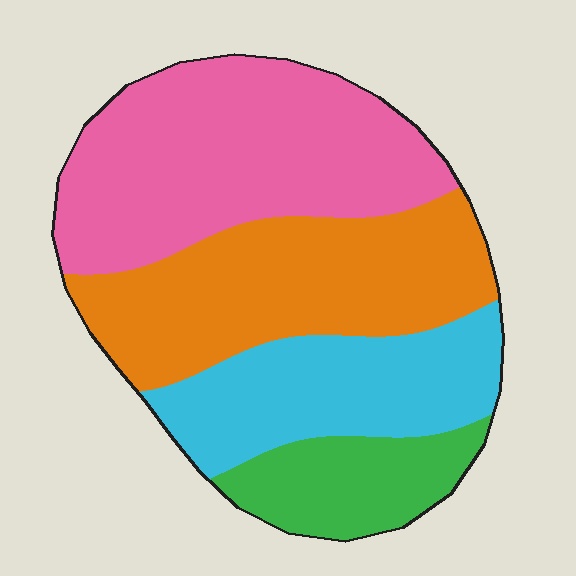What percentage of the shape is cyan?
Cyan takes up about one fifth (1/5) of the shape.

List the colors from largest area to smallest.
From largest to smallest: pink, orange, cyan, green.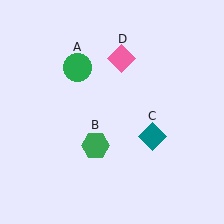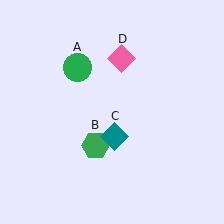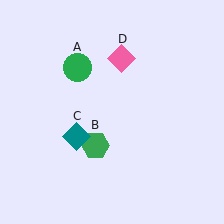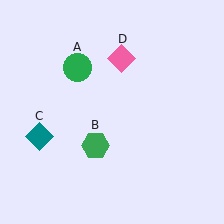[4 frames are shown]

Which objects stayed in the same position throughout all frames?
Green circle (object A) and green hexagon (object B) and pink diamond (object D) remained stationary.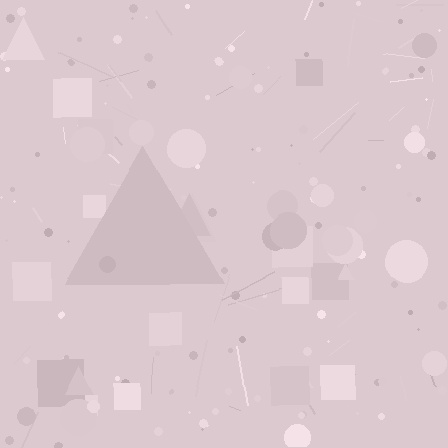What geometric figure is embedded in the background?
A triangle is embedded in the background.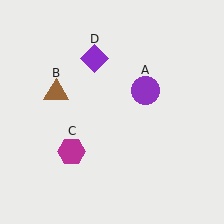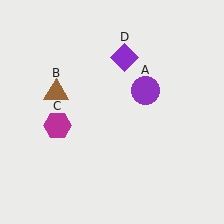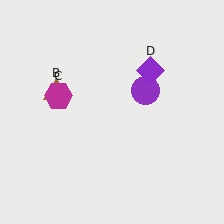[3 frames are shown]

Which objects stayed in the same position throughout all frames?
Purple circle (object A) and brown triangle (object B) remained stationary.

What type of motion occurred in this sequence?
The magenta hexagon (object C), purple diamond (object D) rotated clockwise around the center of the scene.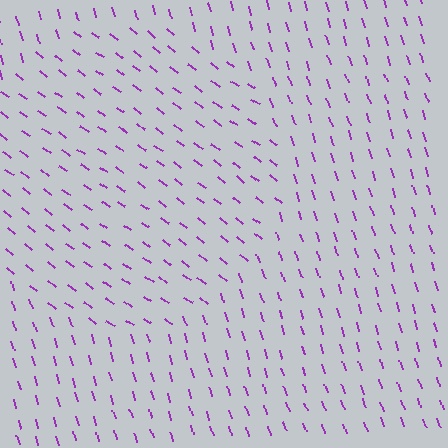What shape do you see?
I see a circle.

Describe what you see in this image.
The image is filled with small purple line segments. A circle region in the image has lines oriented differently from the surrounding lines, creating a visible texture boundary.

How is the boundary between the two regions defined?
The boundary is defined purely by a change in line orientation (approximately 36 degrees difference). All lines are the same color and thickness.